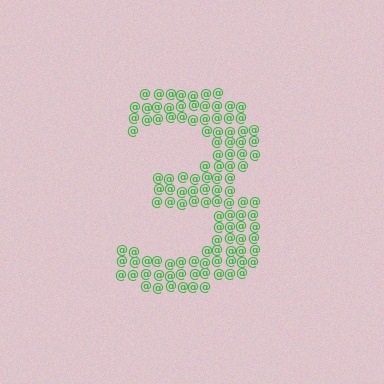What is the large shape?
The large shape is the digit 3.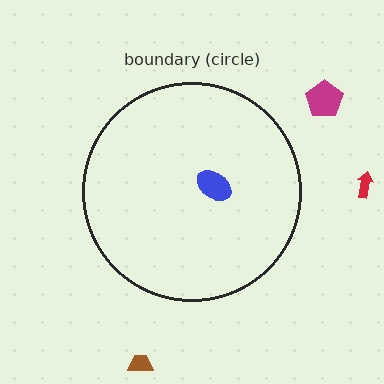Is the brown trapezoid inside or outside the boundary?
Outside.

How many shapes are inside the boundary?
1 inside, 3 outside.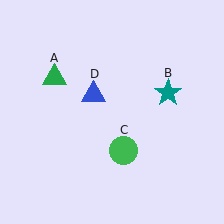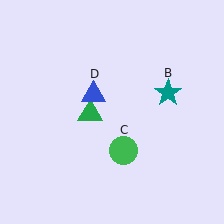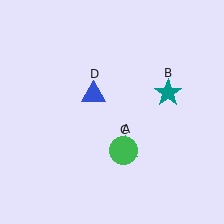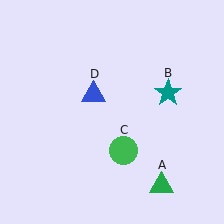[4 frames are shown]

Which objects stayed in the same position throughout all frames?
Teal star (object B) and green circle (object C) and blue triangle (object D) remained stationary.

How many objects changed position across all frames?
1 object changed position: green triangle (object A).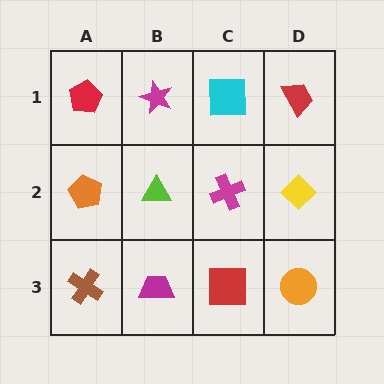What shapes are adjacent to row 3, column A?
An orange pentagon (row 2, column A), a magenta trapezoid (row 3, column B).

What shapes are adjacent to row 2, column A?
A red pentagon (row 1, column A), a brown cross (row 3, column A), a lime triangle (row 2, column B).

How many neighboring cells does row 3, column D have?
2.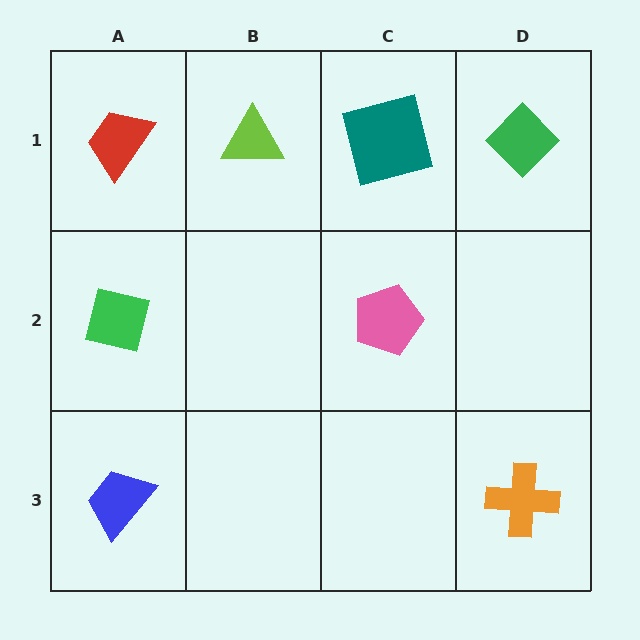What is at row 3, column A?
A blue trapezoid.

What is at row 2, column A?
A green square.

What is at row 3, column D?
An orange cross.